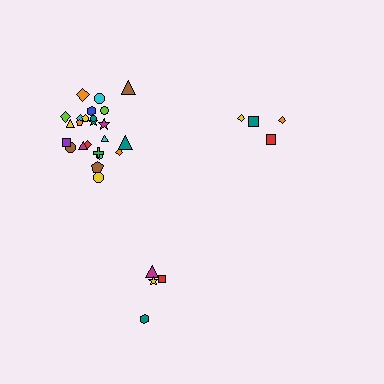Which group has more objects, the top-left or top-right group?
The top-left group.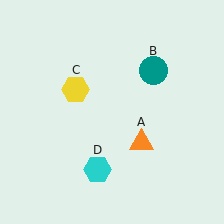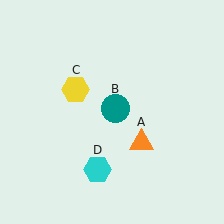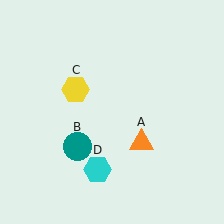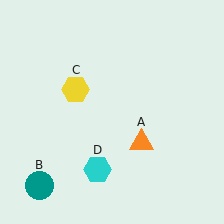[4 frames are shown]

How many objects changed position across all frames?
1 object changed position: teal circle (object B).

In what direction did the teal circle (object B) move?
The teal circle (object B) moved down and to the left.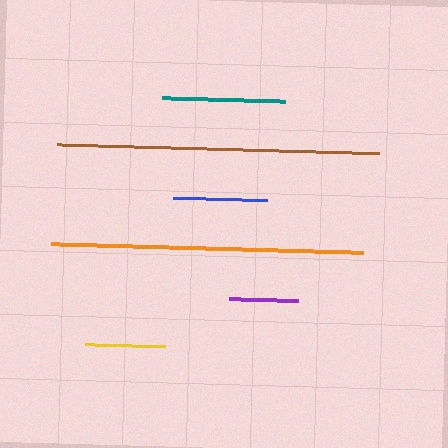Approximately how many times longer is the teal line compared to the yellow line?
The teal line is approximately 1.5 times the length of the yellow line.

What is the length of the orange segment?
The orange segment is approximately 312 pixels long.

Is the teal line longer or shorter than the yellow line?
The teal line is longer than the yellow line.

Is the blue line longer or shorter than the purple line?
The blue line is longer than the purple line.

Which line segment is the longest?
The brown line is the longest at approximately 322 pixels.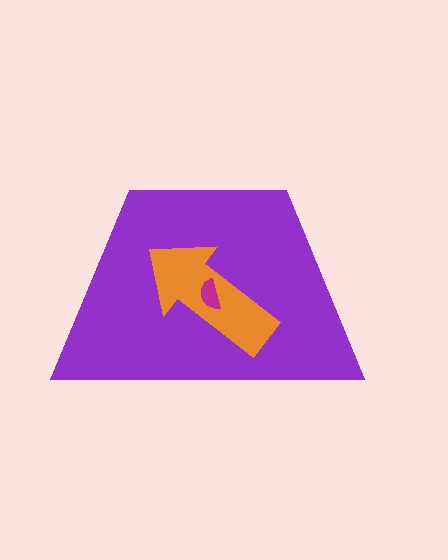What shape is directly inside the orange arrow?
The magenta semicircle.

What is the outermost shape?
The purple trapezoid.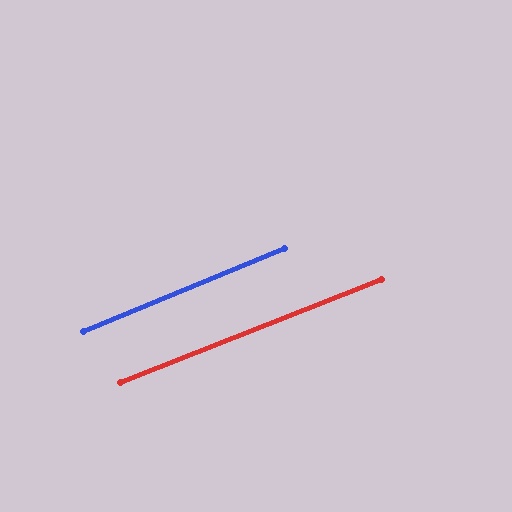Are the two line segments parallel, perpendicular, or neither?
Parallel — their directions differ by only 0.9°.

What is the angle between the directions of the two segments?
Approximately 1 degree.